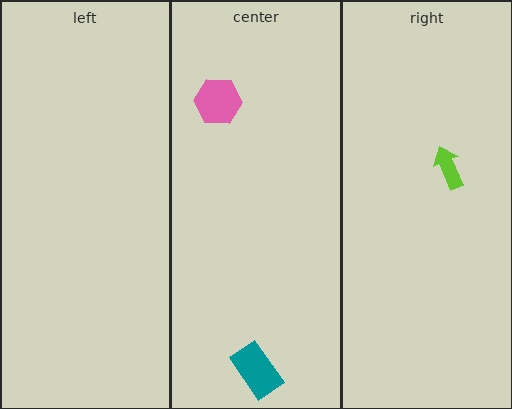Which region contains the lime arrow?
The right region.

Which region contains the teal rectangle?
The center region.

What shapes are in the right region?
The lime arrow.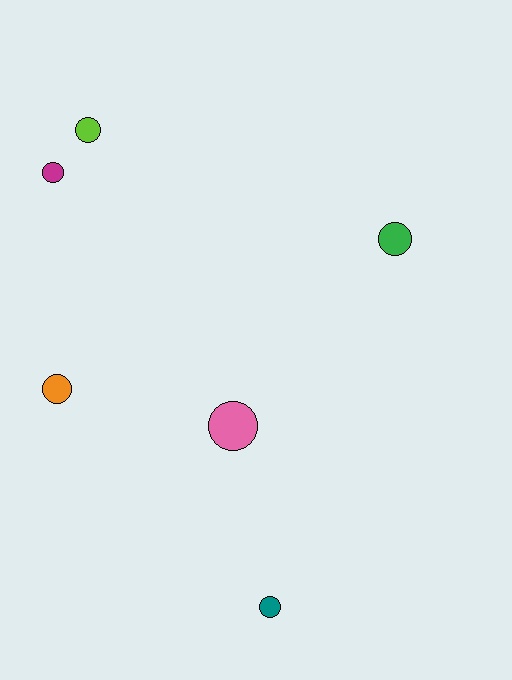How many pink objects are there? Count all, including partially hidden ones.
There is 1 pink object.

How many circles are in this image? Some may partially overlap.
There are 6 circles.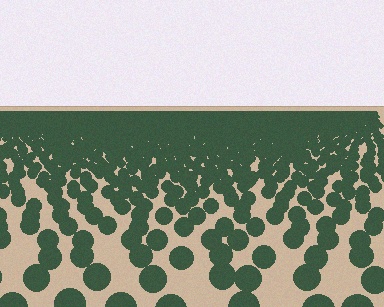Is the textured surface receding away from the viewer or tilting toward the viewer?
The surface is receding away from the viewer. Texture elements get smaller and denser toward the top.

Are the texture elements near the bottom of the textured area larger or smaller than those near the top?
Larger. Near the bottom, elements are closer to the viewer and appear at a bigger on-screen size.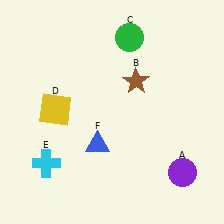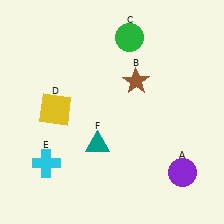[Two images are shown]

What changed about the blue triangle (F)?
In Image 1, F is blue. In Image 2, it changed to teal.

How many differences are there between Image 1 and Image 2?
There is 1 difference between the two images.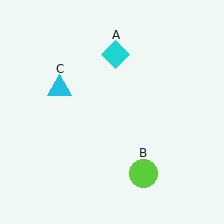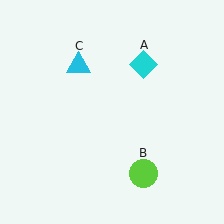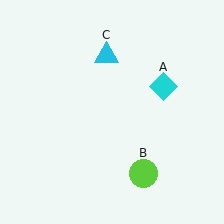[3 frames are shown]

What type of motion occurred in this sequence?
The cyan diamond (object A), cyan triangle (object C) rotated clockwise around the center of the scene.